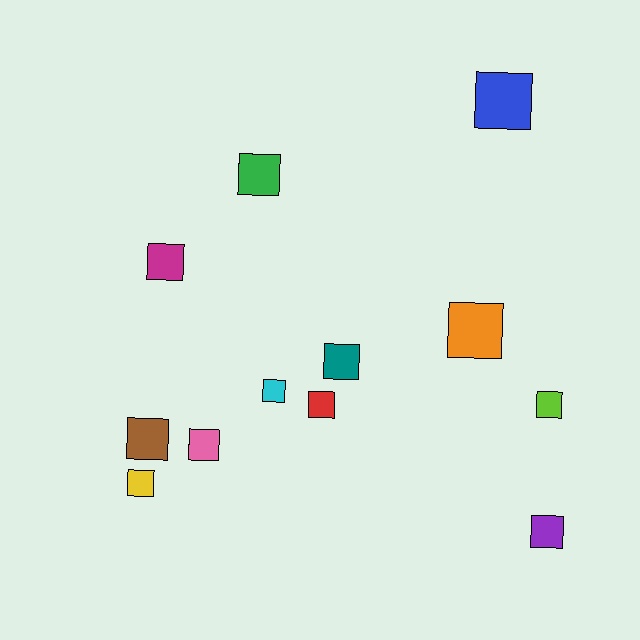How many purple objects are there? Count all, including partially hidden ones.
There is 1 purple object.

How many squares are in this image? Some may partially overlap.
There are 12 squares.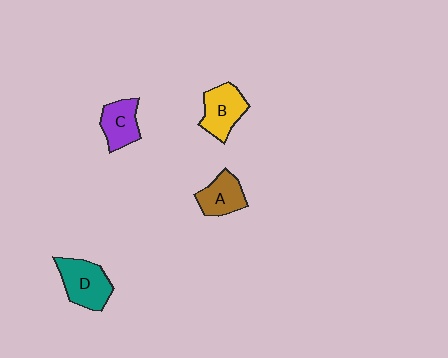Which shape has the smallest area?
Shape C (purple).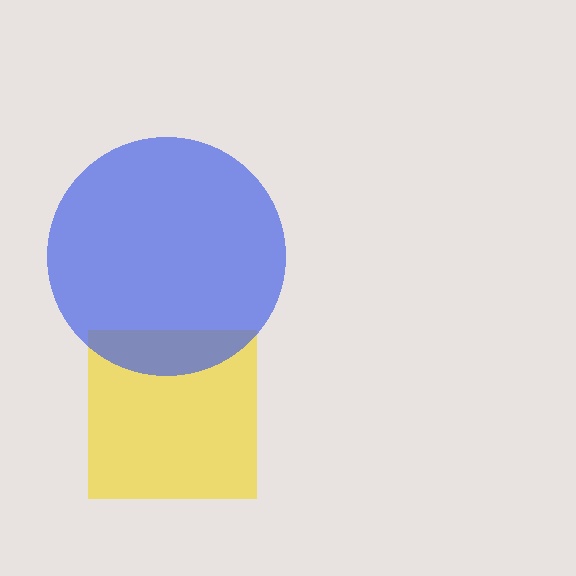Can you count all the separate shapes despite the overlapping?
Yes, there are 2 separate shapes.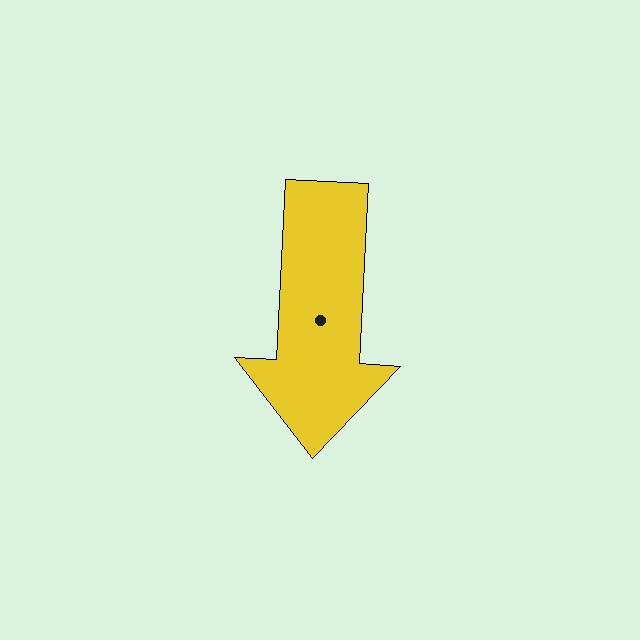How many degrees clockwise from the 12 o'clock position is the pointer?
Approximately 183 degrees.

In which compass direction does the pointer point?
South.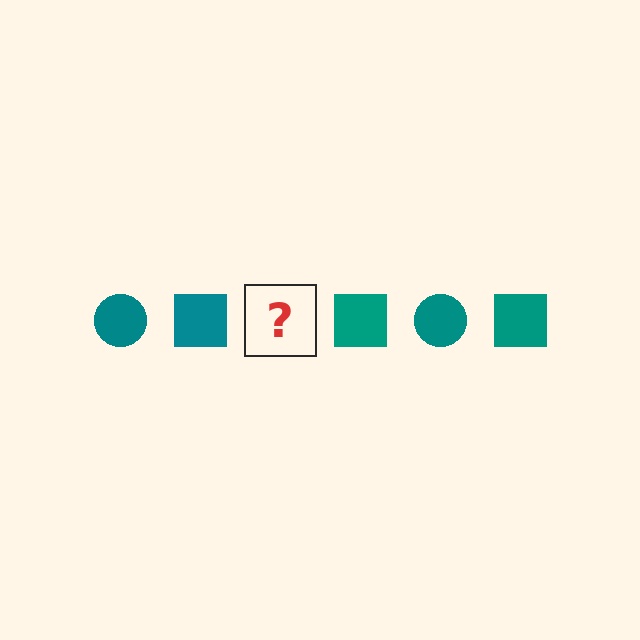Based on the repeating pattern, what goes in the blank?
The blank should be a teal circle.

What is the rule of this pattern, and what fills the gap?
The rule is that the pattern cycles through circle, square shapes in teal. The gap should be filled with a teal circle.